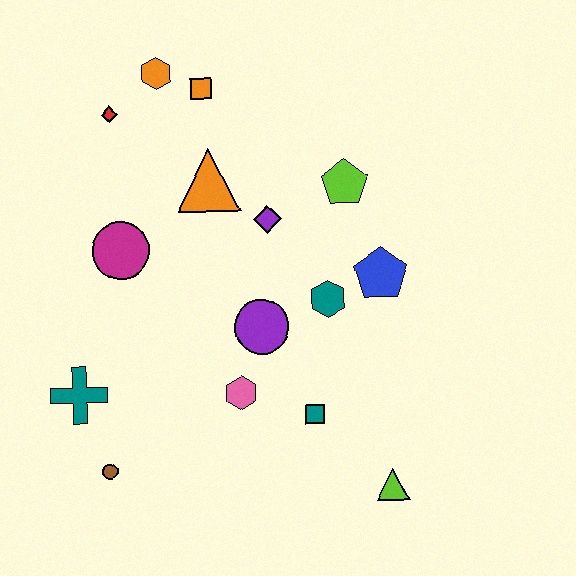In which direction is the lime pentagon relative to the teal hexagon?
The lime pentagon is above the teal hexagon.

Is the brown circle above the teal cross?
No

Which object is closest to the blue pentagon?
The teal hexagon is closest to the blue pentagon.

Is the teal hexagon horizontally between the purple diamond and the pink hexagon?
No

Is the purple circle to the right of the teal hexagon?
No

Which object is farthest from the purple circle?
The orange hexagon is farthest from the purple circle.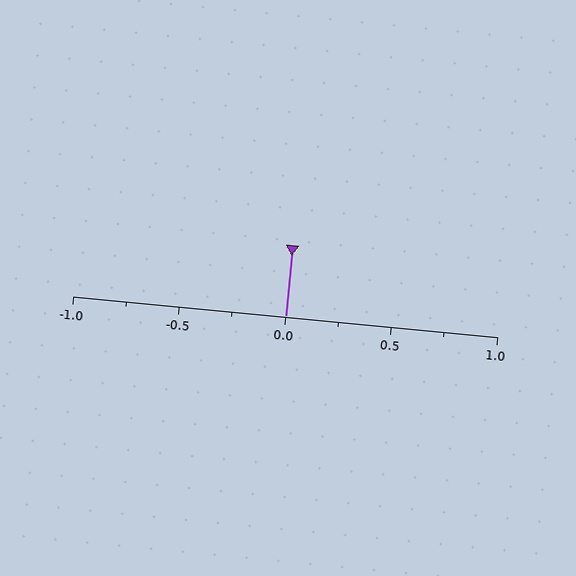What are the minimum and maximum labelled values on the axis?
The axis runs from -1.0 to 1.0.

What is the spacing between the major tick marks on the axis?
The major ticks are spaced 0.5 apart.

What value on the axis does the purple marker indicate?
The marker indicates approximately 0.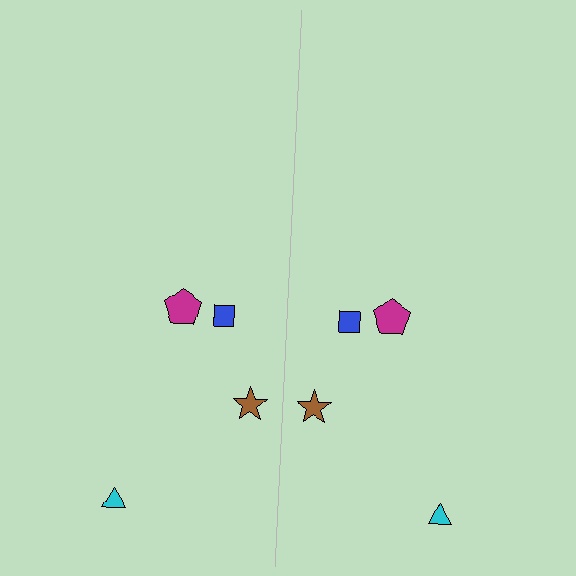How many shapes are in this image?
There are 8 shapes in this image.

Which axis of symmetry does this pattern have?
The pattern has a vertical axis of symmetry running through the center of the image.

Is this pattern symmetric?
Yes, this pattern has bilateral (reflection) symmetry.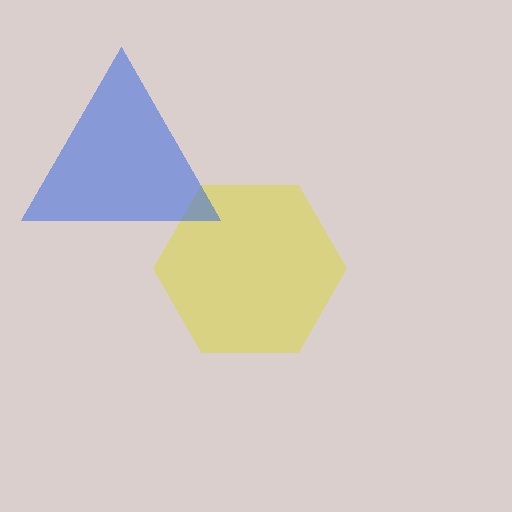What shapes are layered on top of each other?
The layered shapes are: a yellow hexagon, a blue triangle.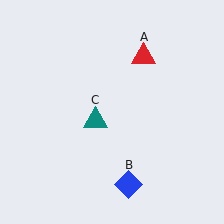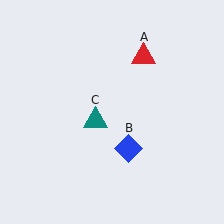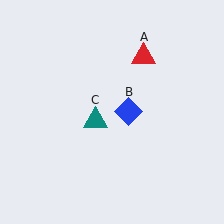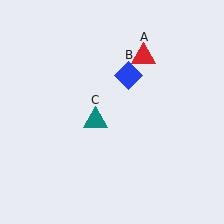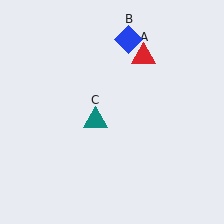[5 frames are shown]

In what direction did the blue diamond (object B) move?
The blue diamond (object B) moved up.